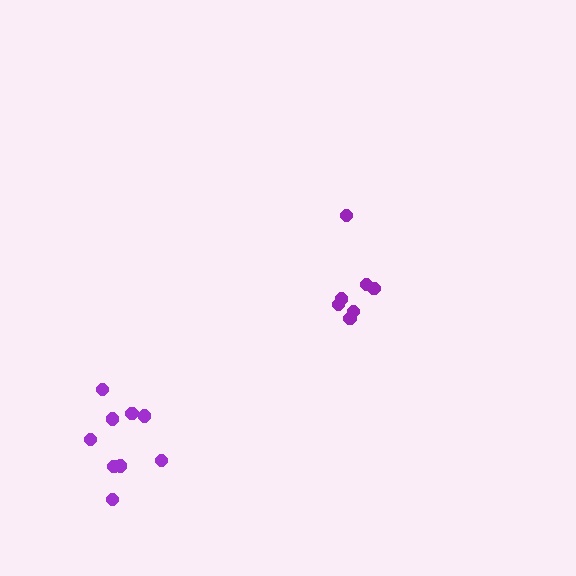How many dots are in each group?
Group 1: 7 dots, Group 2: 9 dots (16 total).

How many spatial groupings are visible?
There are 2 spatial groupings.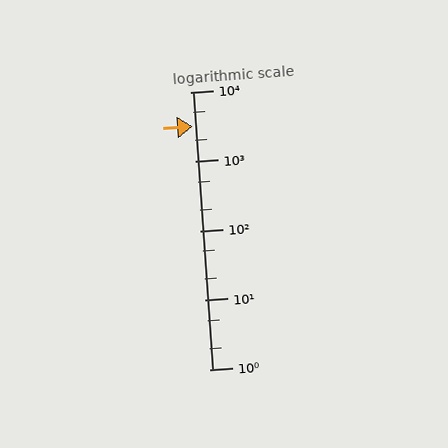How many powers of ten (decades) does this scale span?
The scale spans 4 decades, from 1 to 10000.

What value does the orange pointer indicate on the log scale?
The pointer indicates approximately 3200.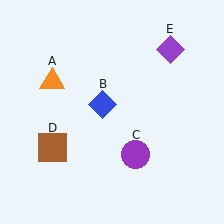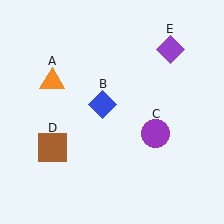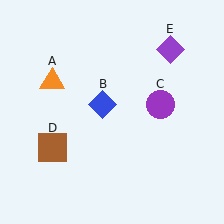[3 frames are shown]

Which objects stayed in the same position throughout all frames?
Orange triangle (object A) and blue diamond (object B) and brown square (object D) and purple diamond (object E) remained stationary.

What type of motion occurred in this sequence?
The purple circle (object C) rotated counterclockwise around the center of the scene.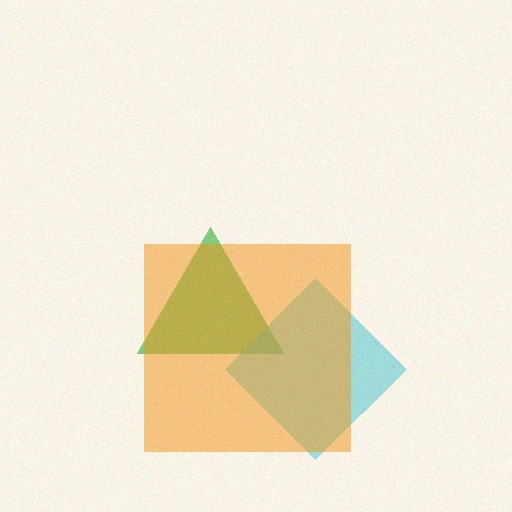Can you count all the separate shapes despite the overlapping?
Yes, there are 3 separate shapes.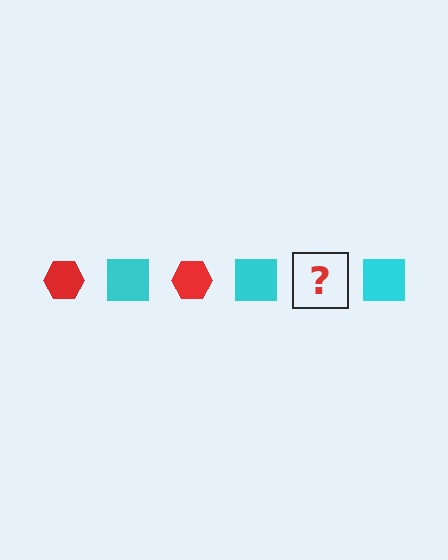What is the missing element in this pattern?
The missing element is a red hexagon.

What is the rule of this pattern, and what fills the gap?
The rule is that the pattern alternates between red hexagon and cyan square. The gap should be filled with a red hexagon.